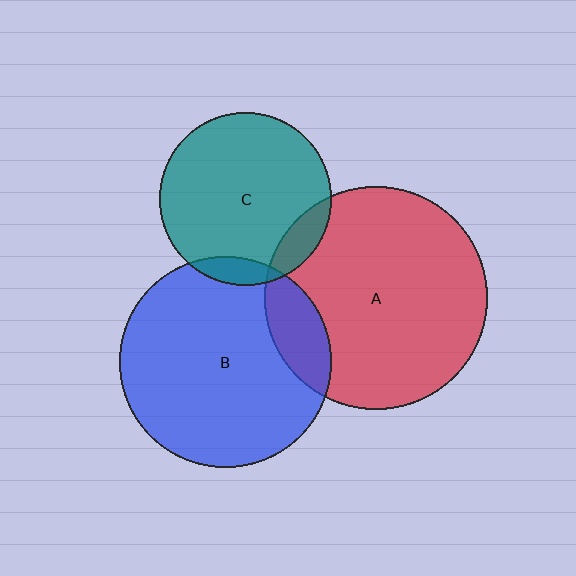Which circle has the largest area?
Circle A (red).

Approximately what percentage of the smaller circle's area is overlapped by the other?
Approximately 10%.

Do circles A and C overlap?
Yes.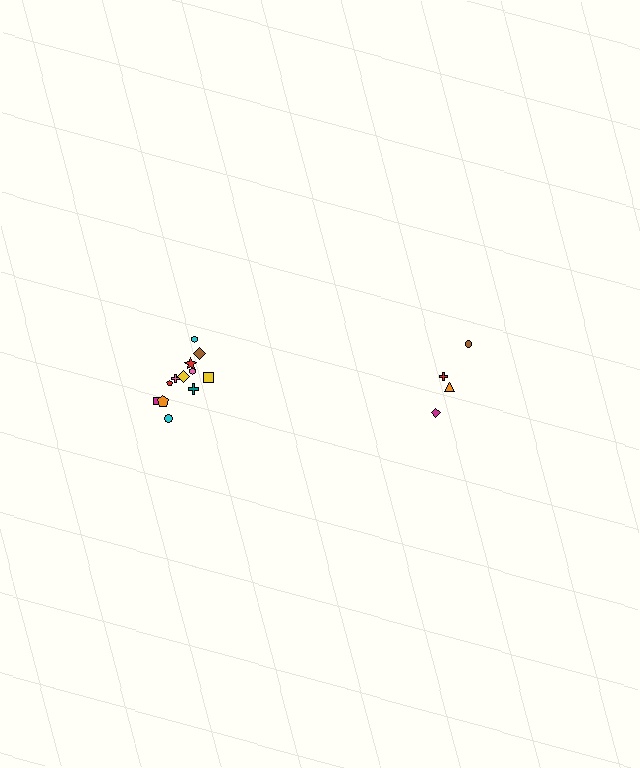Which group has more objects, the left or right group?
The left group.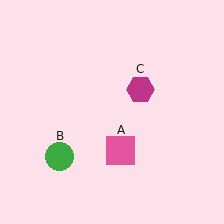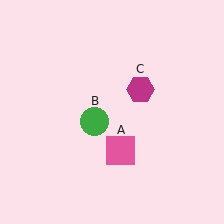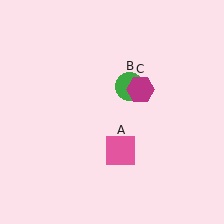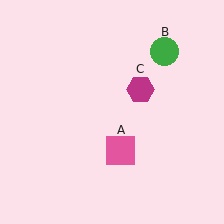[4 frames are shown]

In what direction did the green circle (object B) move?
The green circle (object B) moved up and to the right.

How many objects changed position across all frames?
1 object changed position: green circle (object B).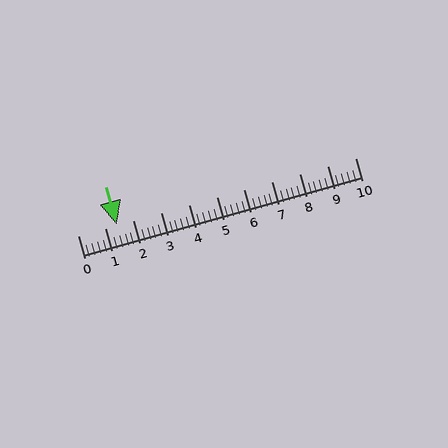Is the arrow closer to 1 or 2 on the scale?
The arrow is closer to 1.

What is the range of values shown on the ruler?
The ruler shows values from 0 to 10.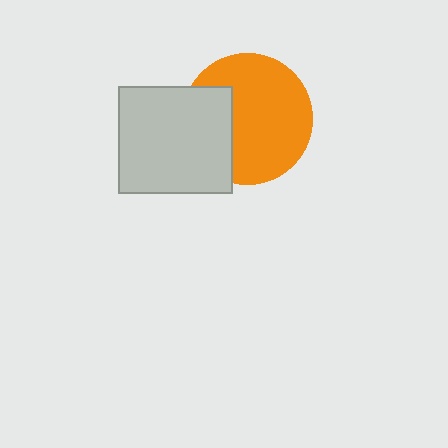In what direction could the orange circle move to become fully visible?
The orange circle could move right. That would shift it out from behind the light gray rectangle entirely.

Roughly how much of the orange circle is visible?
Most of it is visible (roughly 70%).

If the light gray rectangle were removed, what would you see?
You would see the complete orange circle.